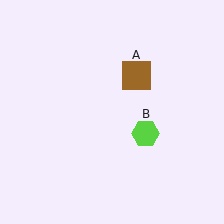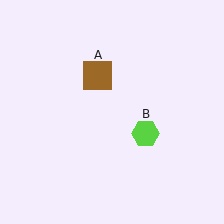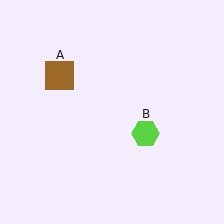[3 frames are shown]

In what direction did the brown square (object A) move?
The brown square (object A) moved left.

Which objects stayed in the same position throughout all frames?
Lime hexagon (object B) remained stationary.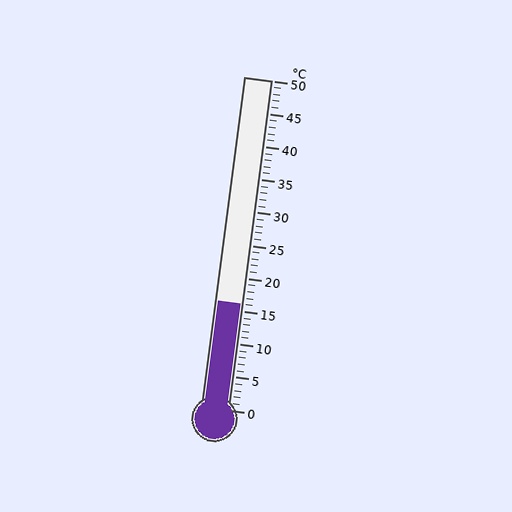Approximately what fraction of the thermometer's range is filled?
The thermometer is filled to approximately 30% of its range.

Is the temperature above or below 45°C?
The temperature is below 45°C.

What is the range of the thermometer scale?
The thermometer scale ranges from 0°C to 50°C.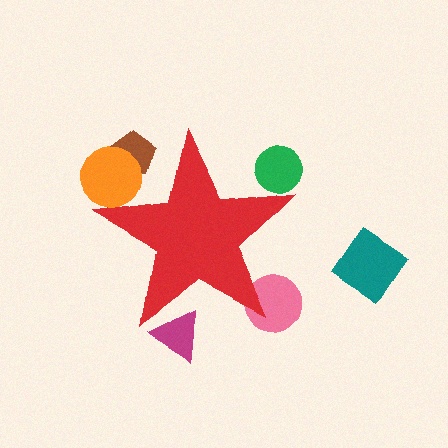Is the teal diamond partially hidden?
No, the teal diamond is fully visible.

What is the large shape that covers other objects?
A red star.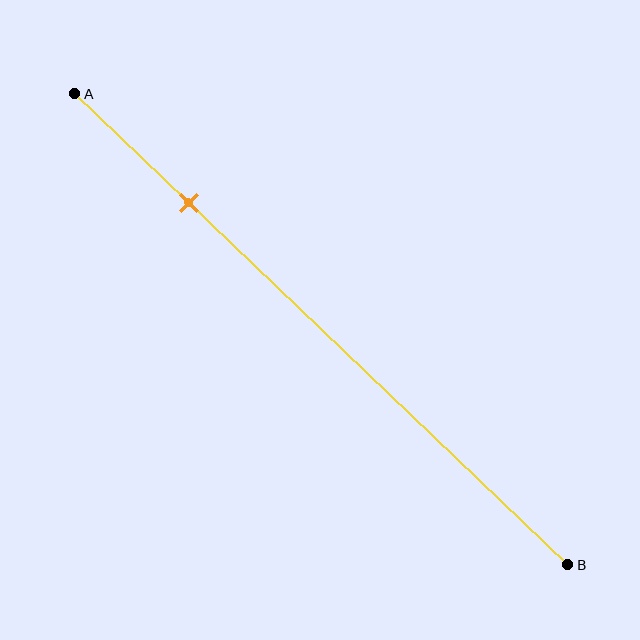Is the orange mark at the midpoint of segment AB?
No, the mark is at about 25% from A, not at the 50% midpoint.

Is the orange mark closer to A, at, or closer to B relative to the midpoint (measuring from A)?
The orange mark is closer to point A than the midpoint of segment AB.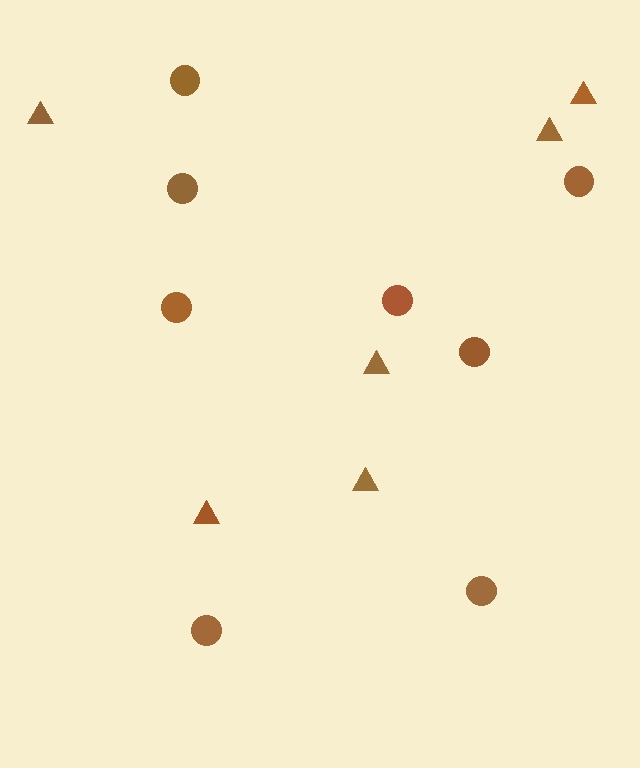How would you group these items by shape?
There are 2 groups: one group of triangles (6) and one group of circles (8).